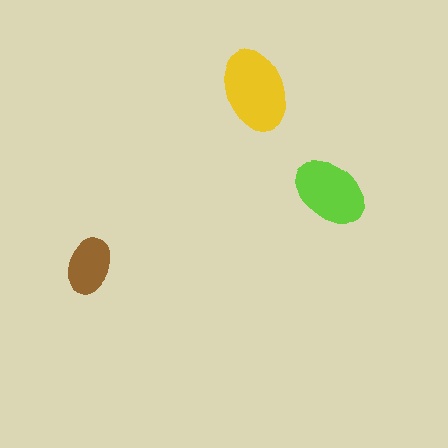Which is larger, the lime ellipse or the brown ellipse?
The lime one.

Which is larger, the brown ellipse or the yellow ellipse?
The yellow one.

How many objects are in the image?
There are 3 objects in the image.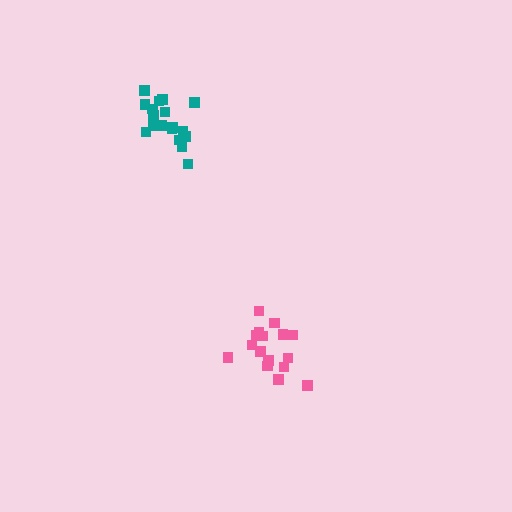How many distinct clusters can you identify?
There are 2 distinct clusters.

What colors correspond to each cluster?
The clusters are colored: pink, teal.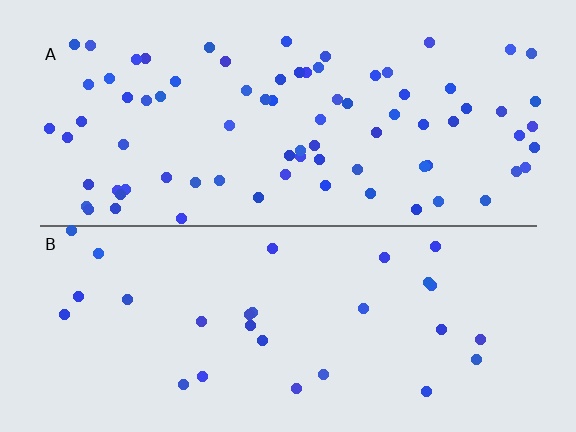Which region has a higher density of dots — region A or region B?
A (the top).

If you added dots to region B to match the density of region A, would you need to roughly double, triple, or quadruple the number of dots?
Approximately triple.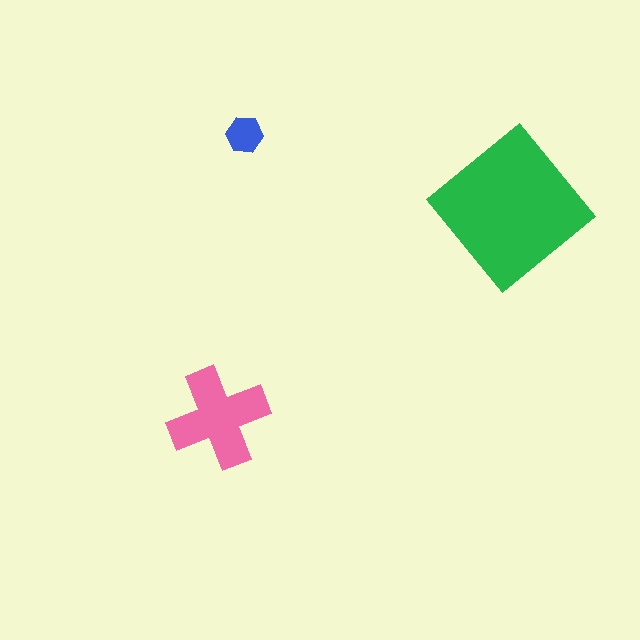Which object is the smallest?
The blue hexagon.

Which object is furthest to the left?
The pink cross is leftmost.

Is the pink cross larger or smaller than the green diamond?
Smaller.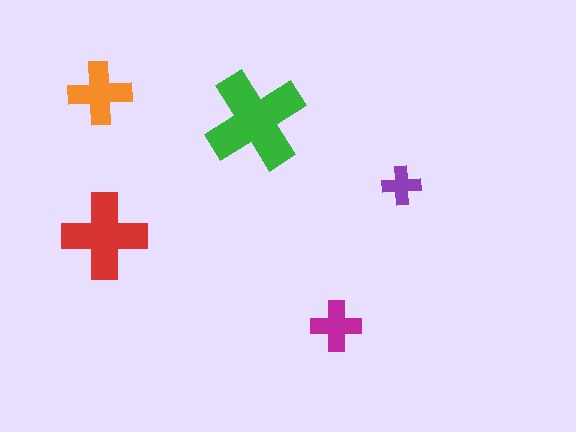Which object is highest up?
The orange cross is topmost.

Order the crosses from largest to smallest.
the green one, the red one, the orange one, the magenta one, the purple one.